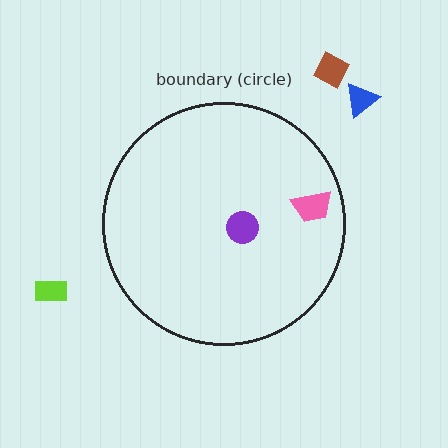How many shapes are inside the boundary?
2 inside, 3 outside.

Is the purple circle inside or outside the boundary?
Inside.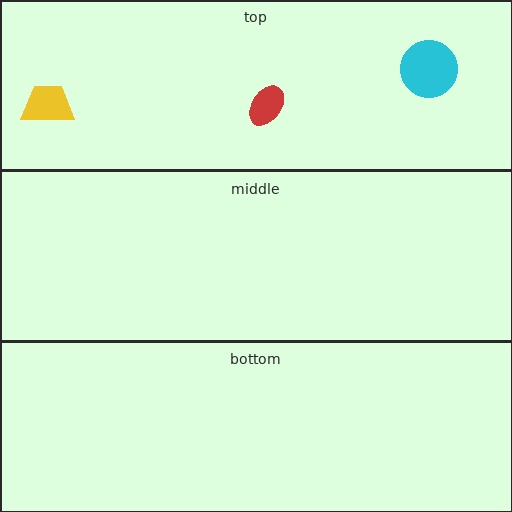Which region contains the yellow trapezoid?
The top region.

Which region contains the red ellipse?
The top region.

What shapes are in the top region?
The yellow trapezoid, the cyan circle, the red ellipse.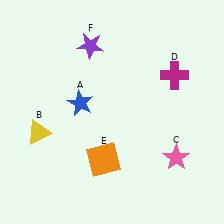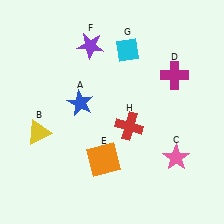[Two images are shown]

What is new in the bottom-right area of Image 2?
A red cross (H) was added in the bottom-right area of Image 2.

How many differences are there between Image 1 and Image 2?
There are 2 differences between the two images.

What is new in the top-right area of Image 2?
A cyan diamond (G) was added in the top-right area of Image 2.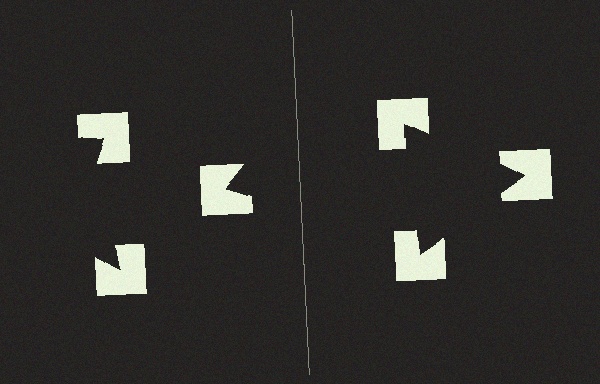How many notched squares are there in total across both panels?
6 — 3 on each side.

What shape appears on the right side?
An illusory triangle.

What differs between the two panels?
The notched squares are positioned identically on both sides; only the wedge orientations differ. On the right they align to a triangle; on the left they are misaligned.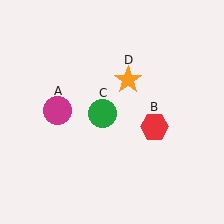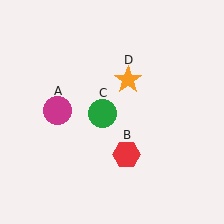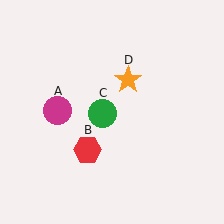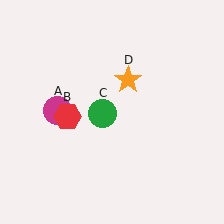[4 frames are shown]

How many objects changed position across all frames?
1 object changed position: red hexagon (object B).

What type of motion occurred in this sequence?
The red hexagon (object B) rotated clockwise around the center of the scene.